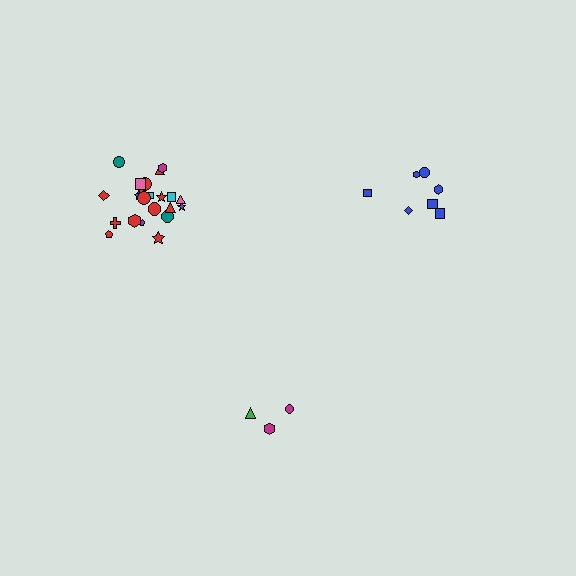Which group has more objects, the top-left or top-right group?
The top-left group.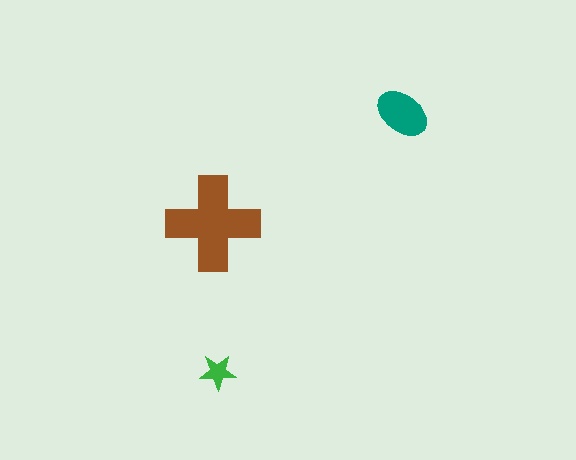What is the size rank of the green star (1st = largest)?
3rd.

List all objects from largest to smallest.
The brown cross, the teal ellipse, the green star.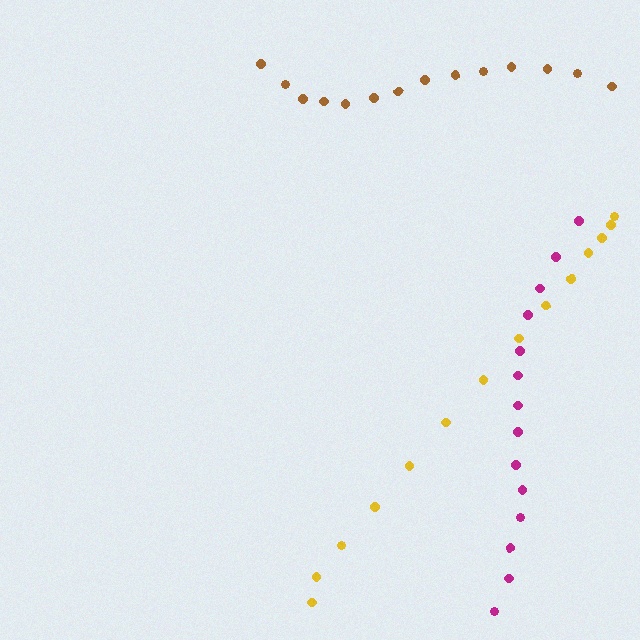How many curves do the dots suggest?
There are 3 distinct paths.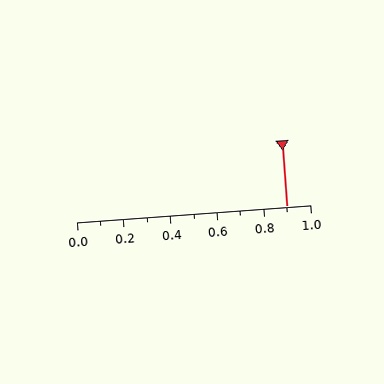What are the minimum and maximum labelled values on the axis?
The axis runs from 0.0 to 1.0.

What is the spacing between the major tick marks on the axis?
The major ticks are spaced 0.2 apart.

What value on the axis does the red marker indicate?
The marker indicates approximately 0.9.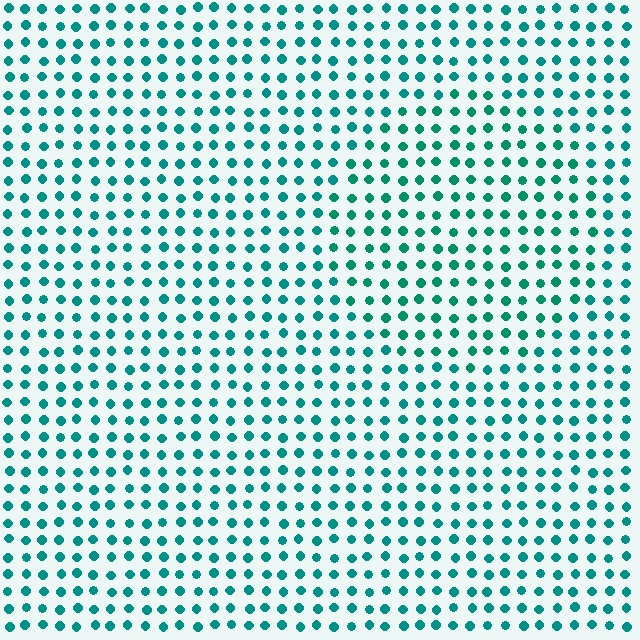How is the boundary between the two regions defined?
The boundary is defined purely by a slight shift in hue (about 14 degrees). Spacing, size, and orientation are identical on both sides.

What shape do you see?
I see a circle.